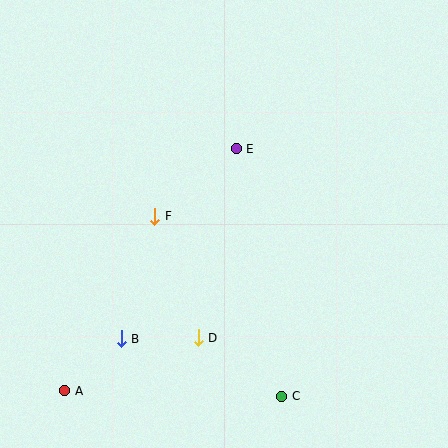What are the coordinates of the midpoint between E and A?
The midpoint between E and A is at (151, 270).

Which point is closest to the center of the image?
Point F at (154, 216) is closest to the center.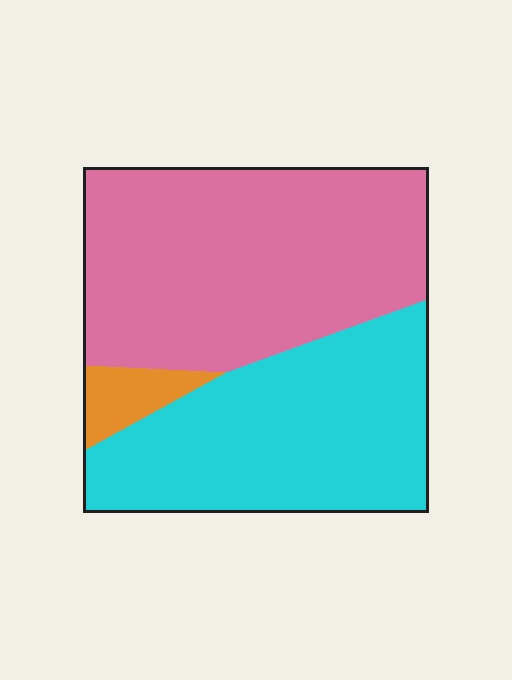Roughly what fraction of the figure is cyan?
Cyan takes up about two fifths (2/5) of the figure.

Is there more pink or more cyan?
Pink.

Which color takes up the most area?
Pink, at roughly 55%.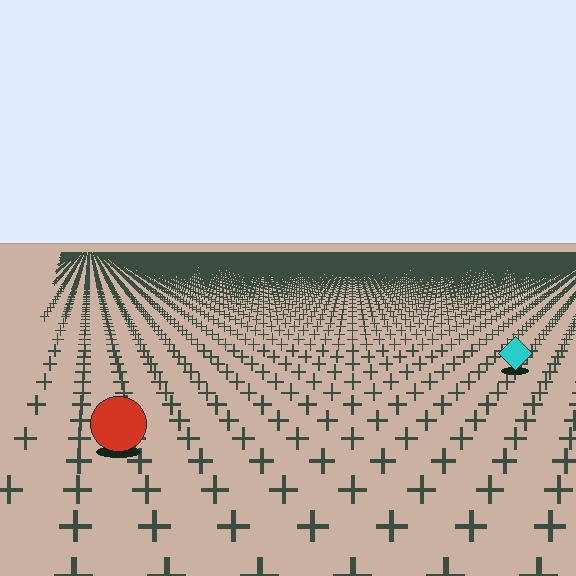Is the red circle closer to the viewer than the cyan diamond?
Yes. The red circle is closer — you can tell from the texture gradient: the ground texture is coarser near it.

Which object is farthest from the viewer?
The cyan diamond is farthest from the viewer. It appears smaller and the ground texture around it is denser.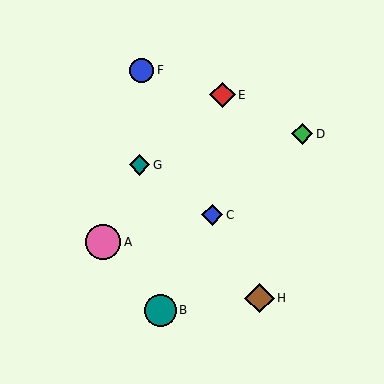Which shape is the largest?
The pink circle (labeled A) is the largest.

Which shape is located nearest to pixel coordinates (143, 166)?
The teal diamond (labeled G) at (140, 165) is nearest to that location.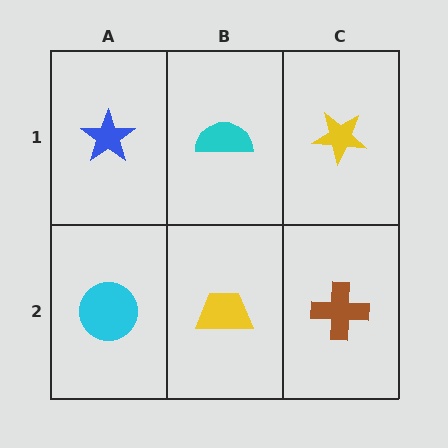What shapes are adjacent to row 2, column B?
A cyan semicircle (row 1, column B), a cyan circle (row 2, column A), a brown cross (row 2, column C).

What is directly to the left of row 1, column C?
A cyan semicircle.